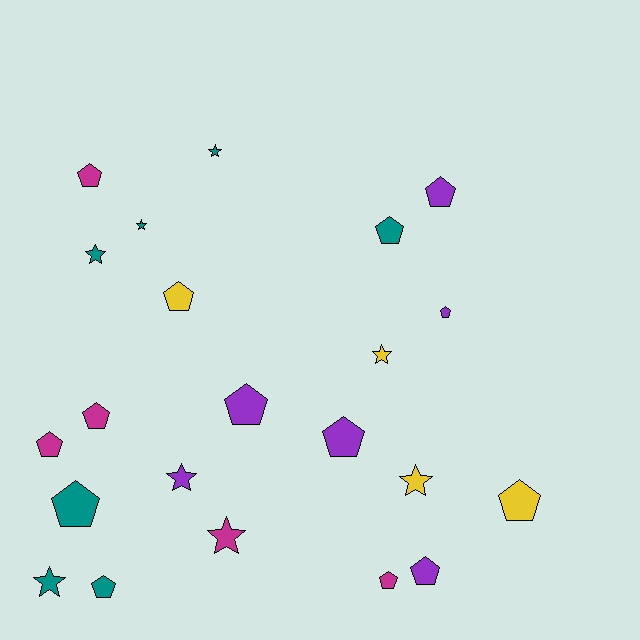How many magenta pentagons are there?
There are 4 magenta pentagons.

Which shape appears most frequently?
Pentagon, with 14 objects.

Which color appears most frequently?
Teal, with 7 objects.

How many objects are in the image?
There are 22 objects.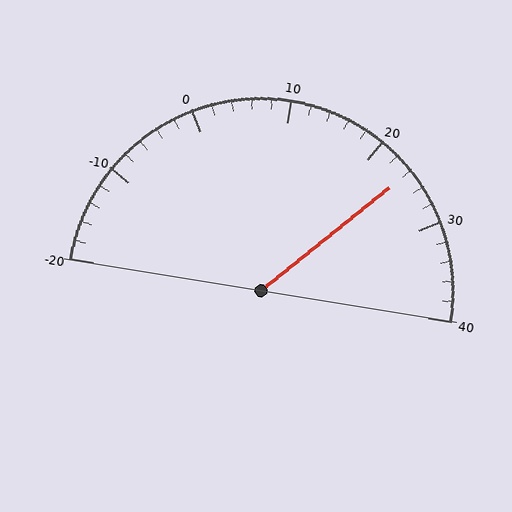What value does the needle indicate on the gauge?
The needle indicates approximately 24.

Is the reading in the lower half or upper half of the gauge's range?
The reading is in the upper half of the range (-20 to 40).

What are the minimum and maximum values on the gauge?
The gauge ranges from -20 to 40.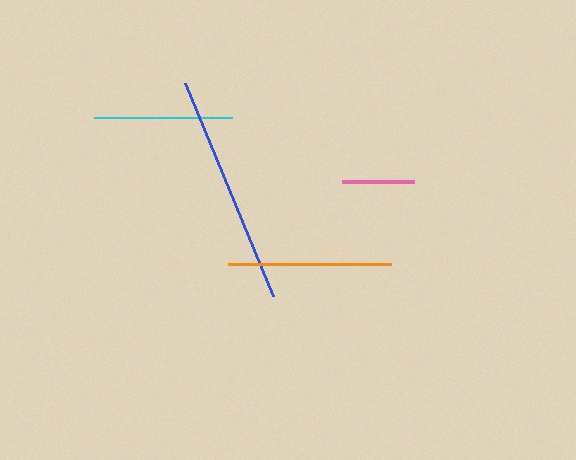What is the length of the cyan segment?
The cyan segment is approximately 138 pixels long.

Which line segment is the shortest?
The pink line is the shortest at approximately 71 pixels.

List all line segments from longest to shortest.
From longest to shortest: blue, orange, cyan, pink.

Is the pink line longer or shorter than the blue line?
The blue line is longer than the pink line.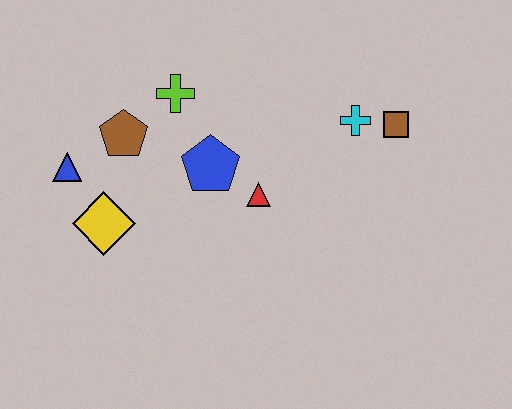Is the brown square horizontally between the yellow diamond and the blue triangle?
No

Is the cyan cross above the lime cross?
No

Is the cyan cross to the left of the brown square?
Yes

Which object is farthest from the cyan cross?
The blue triangle is farthest from the cyan cross.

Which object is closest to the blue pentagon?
The red triangle is closest to the blue pentagon.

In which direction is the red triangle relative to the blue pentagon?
The red triangle is to the right of the blue pentagon.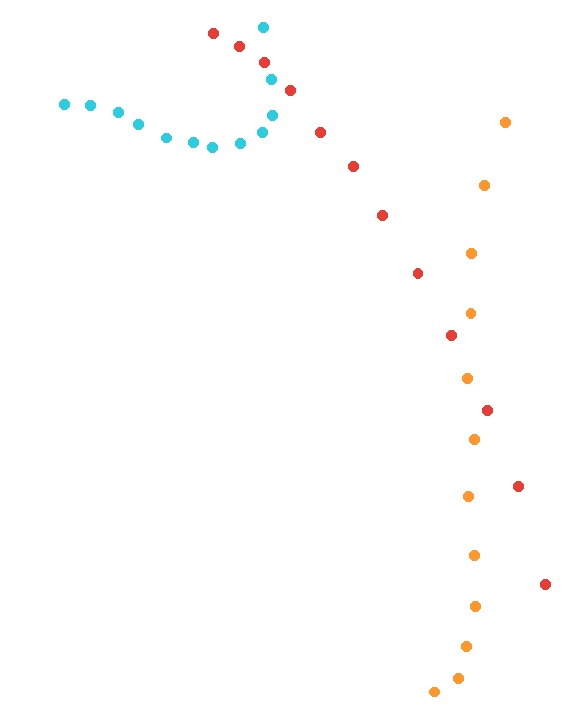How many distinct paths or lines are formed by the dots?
There are 3 distinct paths.